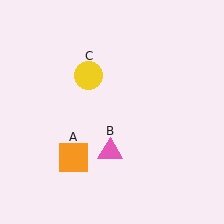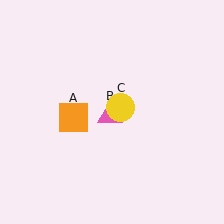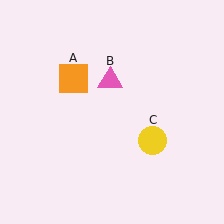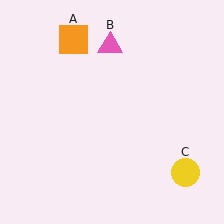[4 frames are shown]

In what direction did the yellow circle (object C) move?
The yellow circle (object C) moved down and to the right.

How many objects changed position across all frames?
3 objects changed position: orange square (object A), pink triangle (object B), yellow circle (object C).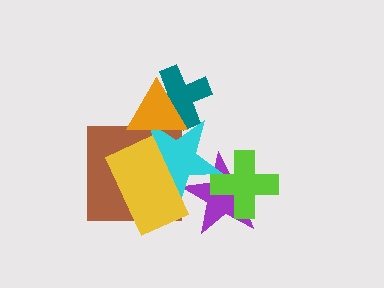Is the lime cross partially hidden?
Yes, it is partially covered by another shape.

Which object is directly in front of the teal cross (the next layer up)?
The cyan star is directly in front of the teal cross.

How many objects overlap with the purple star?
3 objects overlap with the purple star.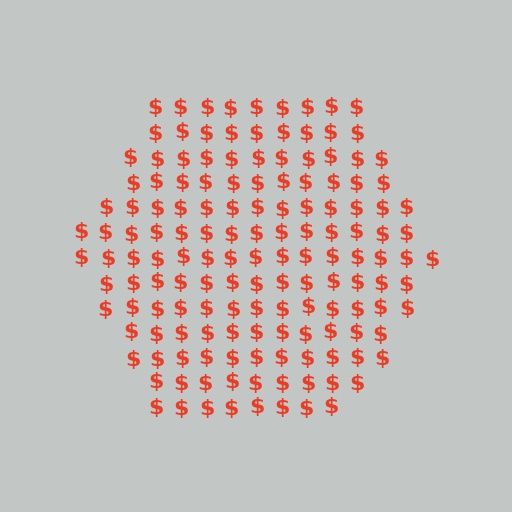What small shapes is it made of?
It is made of small dollar signs.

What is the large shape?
The large shape is a hexagon.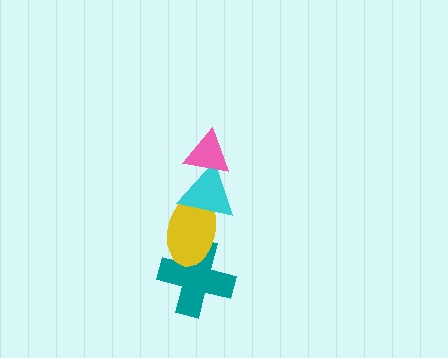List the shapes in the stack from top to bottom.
From top to bottom: the pink triangle, the cyan triangle, the yellow ellipse, the teal cross.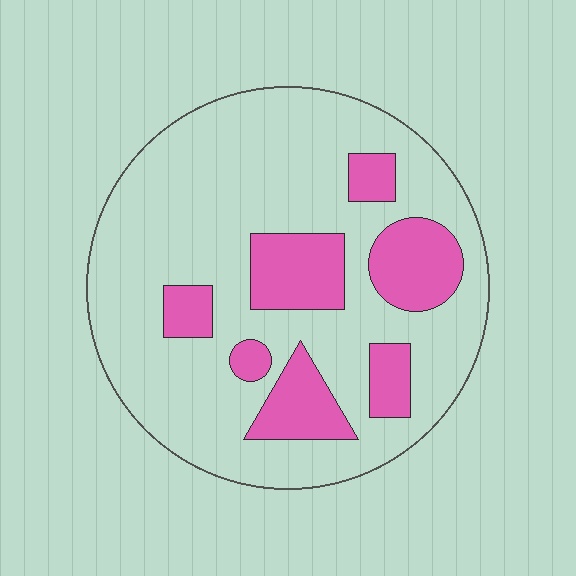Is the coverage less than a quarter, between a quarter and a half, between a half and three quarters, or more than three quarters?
Less than a quarter.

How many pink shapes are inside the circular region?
7.